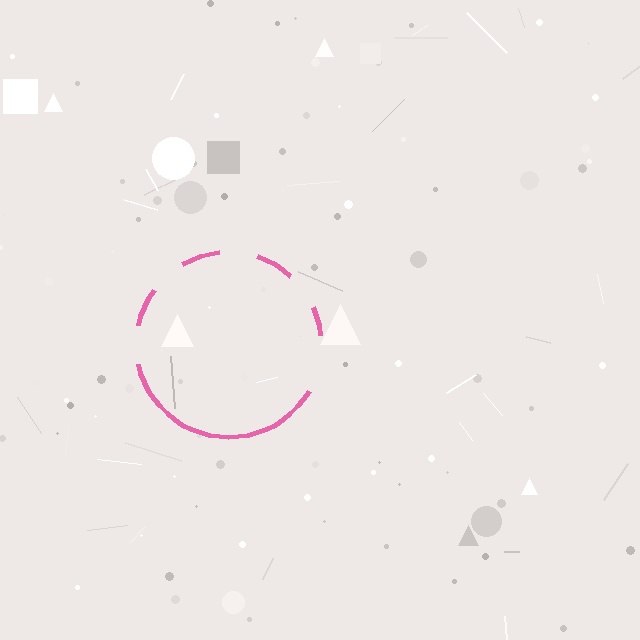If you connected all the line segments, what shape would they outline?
They would outline a circle.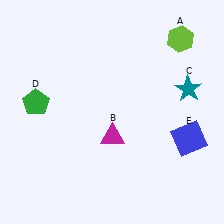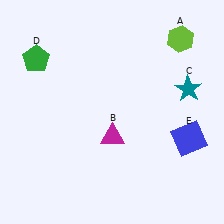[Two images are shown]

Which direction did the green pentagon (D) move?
The green pentagon (D) moved up.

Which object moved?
The green pentagon (D) moved up.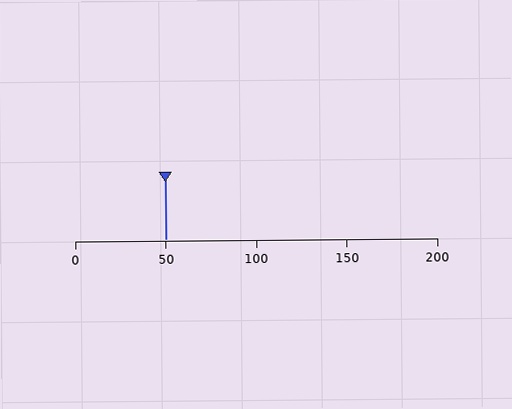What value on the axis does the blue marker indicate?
The marker indicates approximately 50.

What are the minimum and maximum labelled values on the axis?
The axis runs from 0 to 200.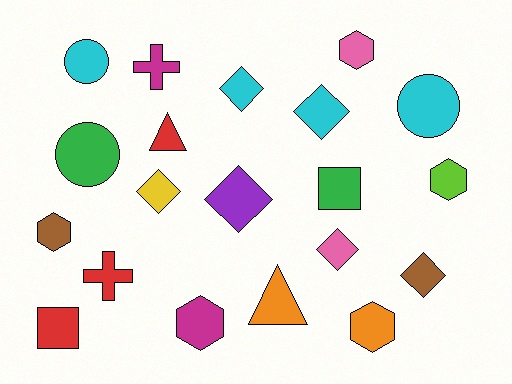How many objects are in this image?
There are 20 objects.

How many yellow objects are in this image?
There is 1 yellow object.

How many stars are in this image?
There are no stars.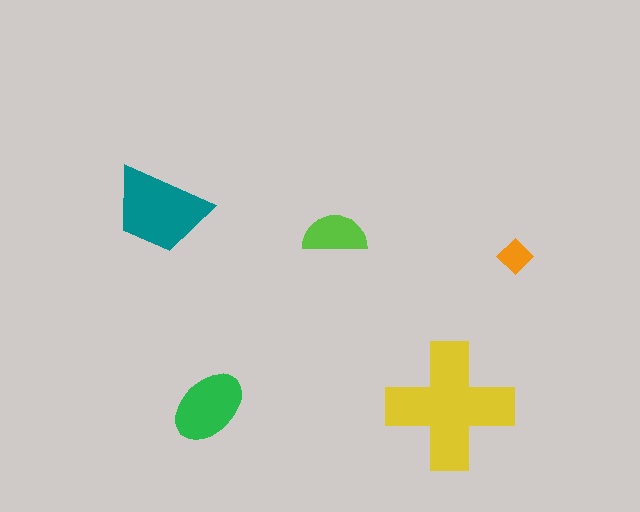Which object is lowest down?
The green ellipse is bottommost.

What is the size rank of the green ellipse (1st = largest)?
3rd.